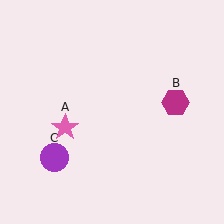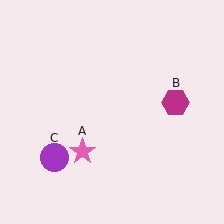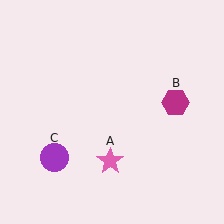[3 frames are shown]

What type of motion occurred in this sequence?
The pink star (object A) rotated counterclockwise around the center of the scene.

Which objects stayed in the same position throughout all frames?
Magenta hexagon (object B) and purple circle (object C) remained stationary.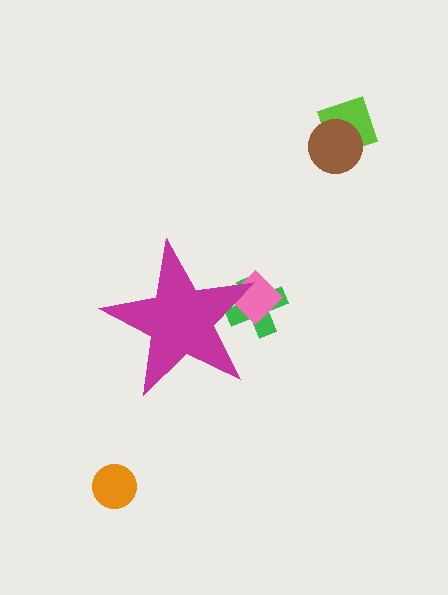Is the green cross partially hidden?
Yes, the green cross is partially hidden behind the magenta star.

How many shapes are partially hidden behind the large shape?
2 shapes are partially hidden.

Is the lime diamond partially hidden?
No, the lime diamond is fully visible.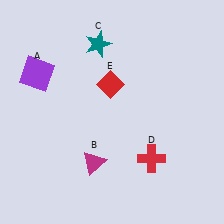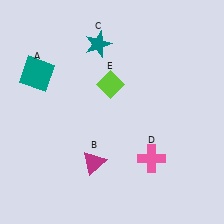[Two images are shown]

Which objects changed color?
A changed from purple to teal. D changed from red to pink. E changed from red to lime.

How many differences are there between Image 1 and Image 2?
There are 3 differences between the two images.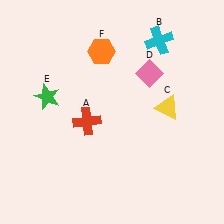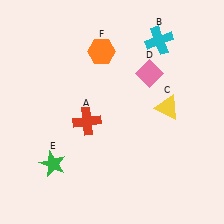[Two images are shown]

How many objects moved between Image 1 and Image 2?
1 object moved between the two images.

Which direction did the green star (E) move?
The green star (E) moved down.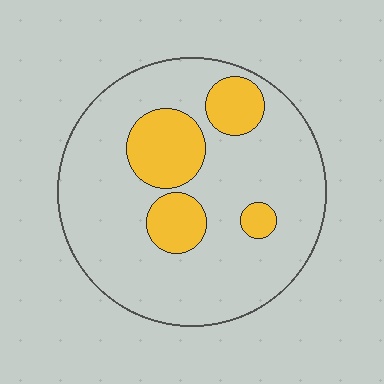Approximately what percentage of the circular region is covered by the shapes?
Approximately 20%.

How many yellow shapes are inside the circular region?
4.